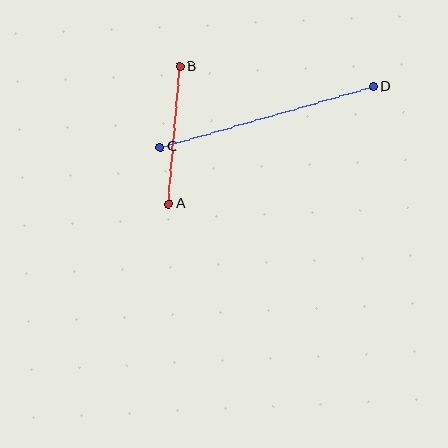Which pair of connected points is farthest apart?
Points C and D are farthest apart.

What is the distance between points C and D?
The distance is approximately 221 pixels.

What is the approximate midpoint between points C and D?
The midpoint is at approximately (266, 117) pixels.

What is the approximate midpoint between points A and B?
The midpoint is at approximately (174, 135) pixels.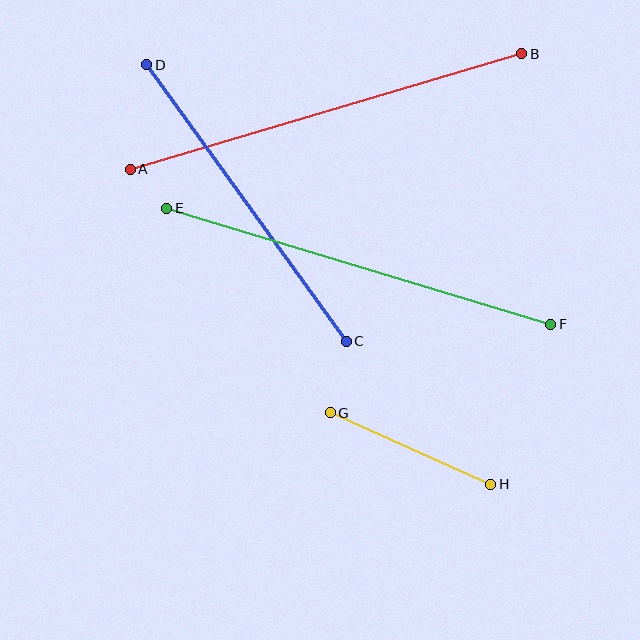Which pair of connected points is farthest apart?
Points A and B are farthest apart.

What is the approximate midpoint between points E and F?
The midpoint is at approximately (359, 266) pixels.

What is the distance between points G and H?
The distance is approximately 175 pixels.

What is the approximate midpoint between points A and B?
The midpoint is at approximately (326, 111) pixels.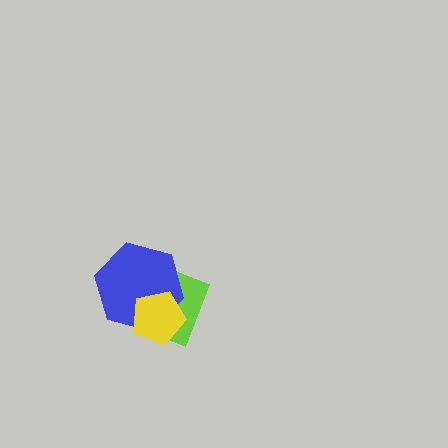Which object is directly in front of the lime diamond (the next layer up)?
The blue hexagon is directly in front of the lime diamond.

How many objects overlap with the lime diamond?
2 objects overlap with the lime diamond.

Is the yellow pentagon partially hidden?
No, no other shape covers it.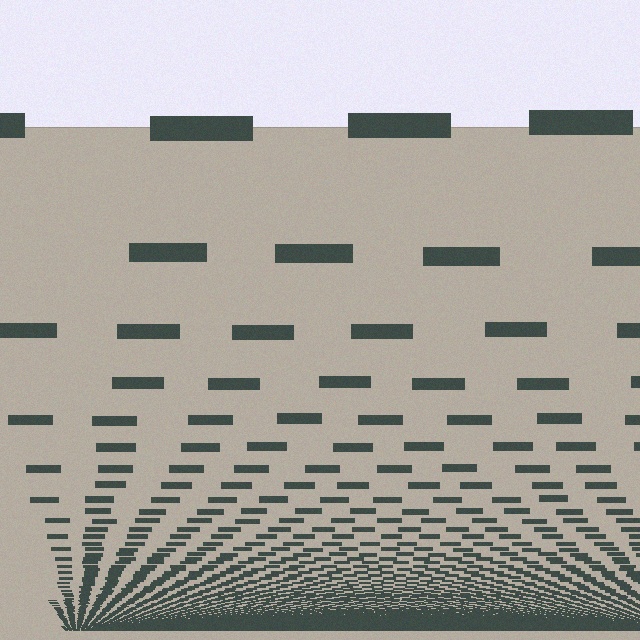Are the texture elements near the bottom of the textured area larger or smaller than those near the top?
Smaller. The gradient is inverted — elements near the bottom are smaller and denser.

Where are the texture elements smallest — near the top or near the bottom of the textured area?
Near the bottom.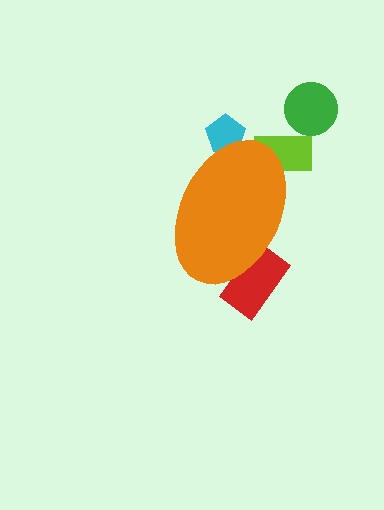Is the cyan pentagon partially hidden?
Yes, the cyan pentagon is partially hidden behind the orange ellipse.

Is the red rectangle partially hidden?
Yes, the red rectangle is partially hidden behind the orange ellipse.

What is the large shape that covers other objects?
An orange ellipse.